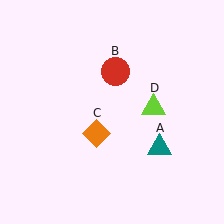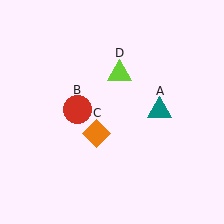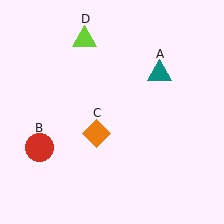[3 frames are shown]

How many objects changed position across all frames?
3 objects changed position: teal triangle (object A), red circle (object B), lime triangle (object D).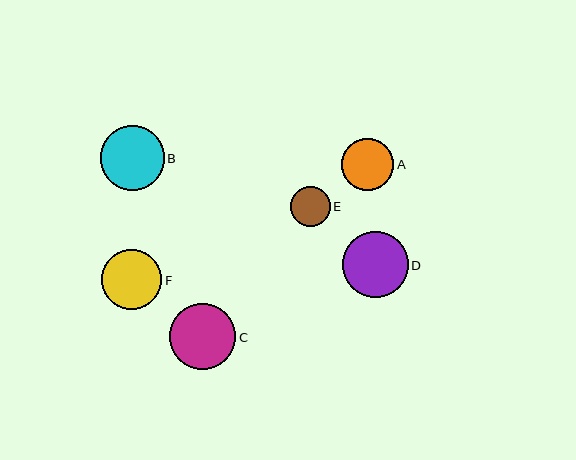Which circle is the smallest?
Circle E is the smallest with a size of approximately 40 pixels.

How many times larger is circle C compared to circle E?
Circle C is approximately 1.7 times the size of circle E.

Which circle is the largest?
Circle C is the largest with a size of approximately 66 pixels.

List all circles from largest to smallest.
From largest to smallest: C, D, B, F, A, E.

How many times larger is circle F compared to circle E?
Circle F is approximately 1.5 times the size of circle E.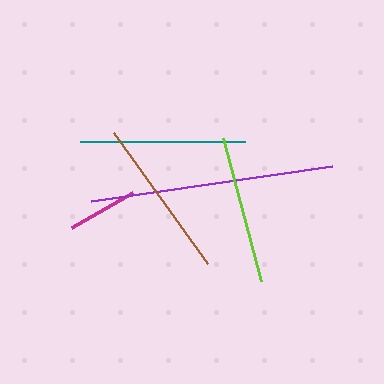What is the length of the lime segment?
The lime segment is approximately 148 pixels long.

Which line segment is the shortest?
The magenta line is the shortest at approximately 71 pixels.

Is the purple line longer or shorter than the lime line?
The purple line is longer than the lime line.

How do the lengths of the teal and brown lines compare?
The teal and brown lines are approximately the same length.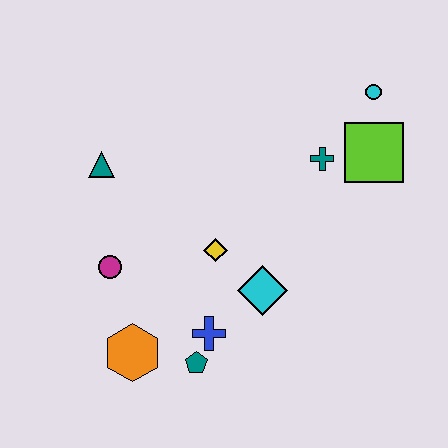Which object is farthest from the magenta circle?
The cyan circle is farthest from the magenta circle.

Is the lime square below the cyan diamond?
No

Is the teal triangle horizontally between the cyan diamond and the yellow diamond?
No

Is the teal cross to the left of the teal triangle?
No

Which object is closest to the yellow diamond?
The cyan diamond is closest to the yellow diamond.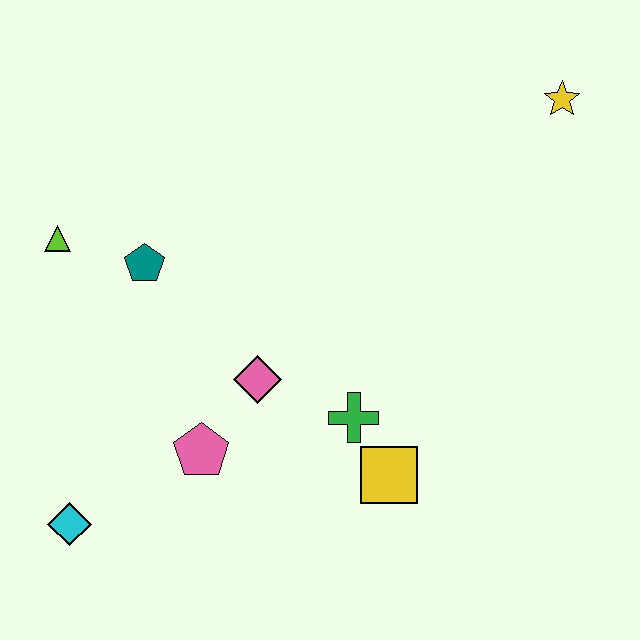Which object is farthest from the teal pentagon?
The yellow star is farthest from the teal pentagon.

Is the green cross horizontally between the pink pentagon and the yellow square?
Yes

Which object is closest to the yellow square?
The green cross is closest to the yellow square.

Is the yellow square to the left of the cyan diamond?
No